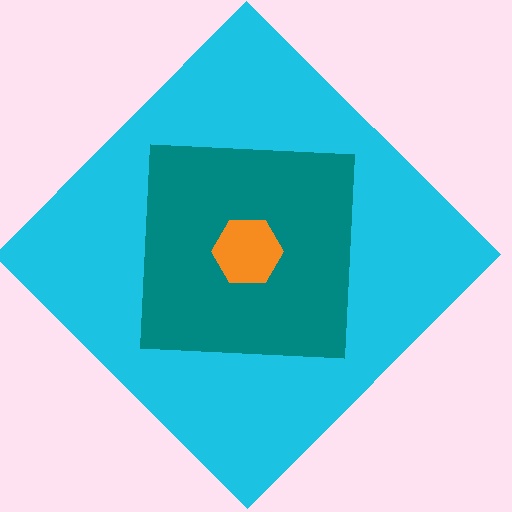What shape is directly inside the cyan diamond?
The teal square.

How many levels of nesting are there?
3.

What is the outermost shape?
The cyan diamond.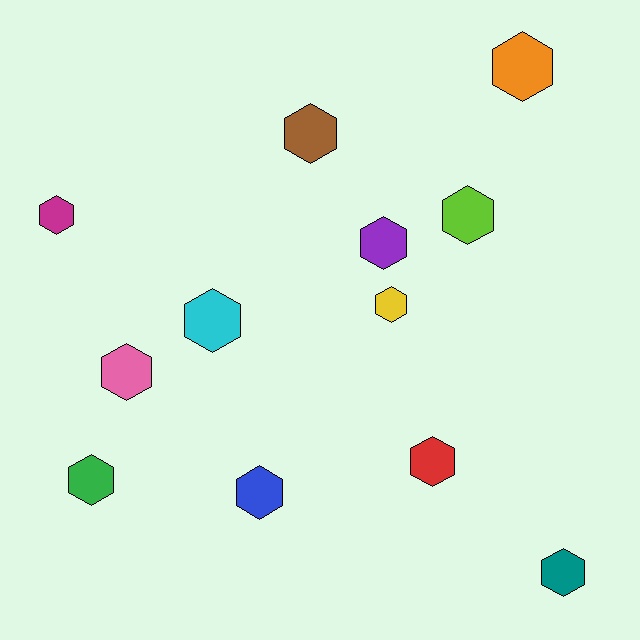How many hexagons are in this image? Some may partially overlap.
There are 12 hexagons.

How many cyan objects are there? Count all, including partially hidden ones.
There is 1 cyan object.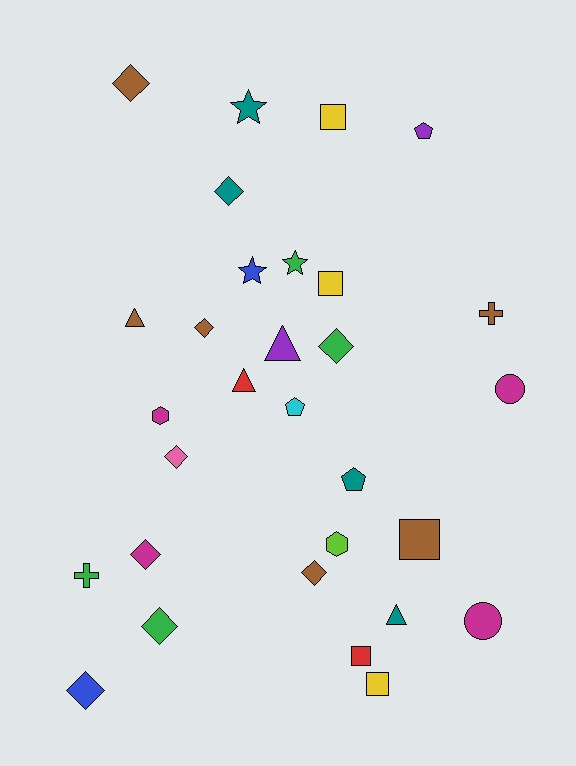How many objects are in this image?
There are 30 objects.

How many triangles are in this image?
There are 4 triangles.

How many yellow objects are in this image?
There are 3 yellow objects.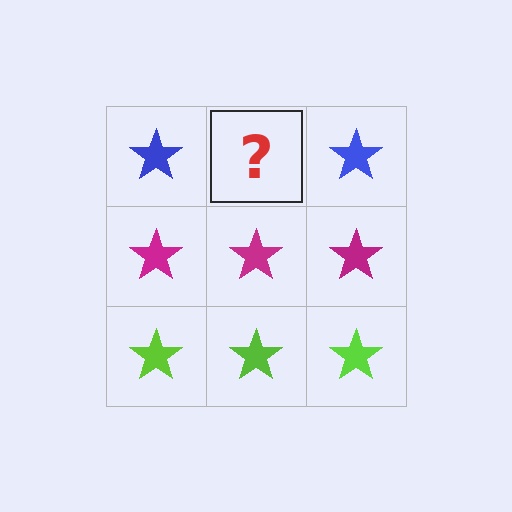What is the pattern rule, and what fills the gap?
The rule is that each row has a consistent color. The gap should be filled with a blue star.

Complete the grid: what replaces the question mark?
The question mark should be replaced with a blue star.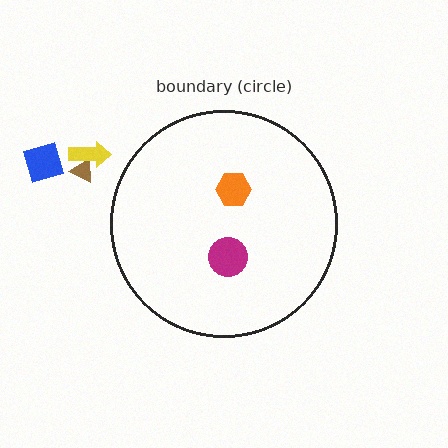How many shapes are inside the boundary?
2 inside, 3 outside.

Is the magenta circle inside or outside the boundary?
Inside.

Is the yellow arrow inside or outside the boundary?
Outside.